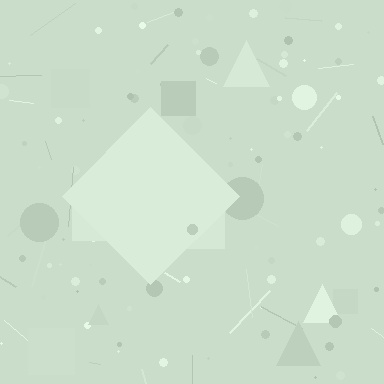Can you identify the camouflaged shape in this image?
The camouflaged shape is a diamond.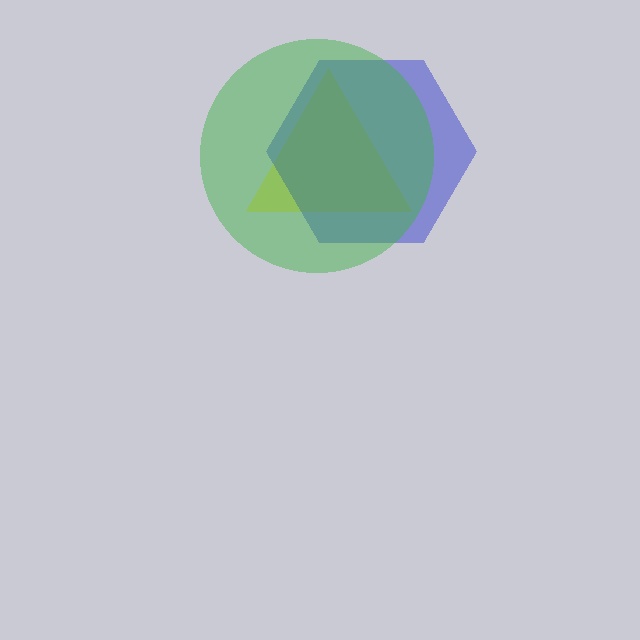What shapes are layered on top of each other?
The layered shapes are: a yellow triangle, a blue hexagon, a green circle.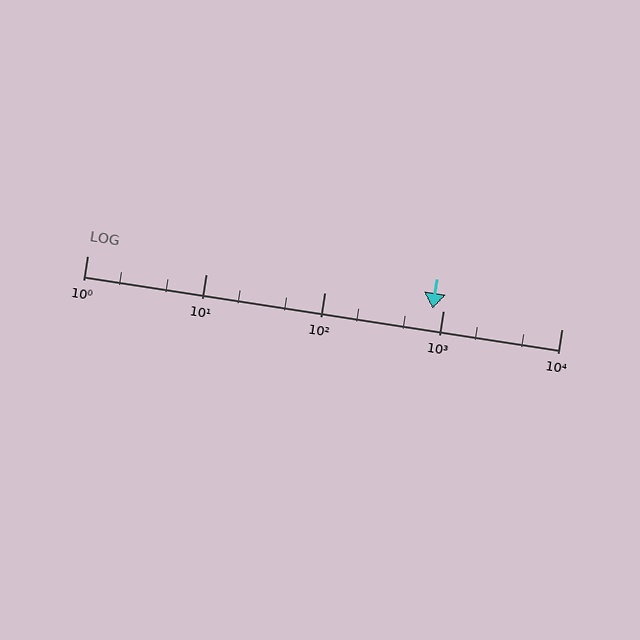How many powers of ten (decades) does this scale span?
The scale spans 4 decades, from 1 to 10000.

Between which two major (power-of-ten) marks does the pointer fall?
The pointer is between 100 and 1000.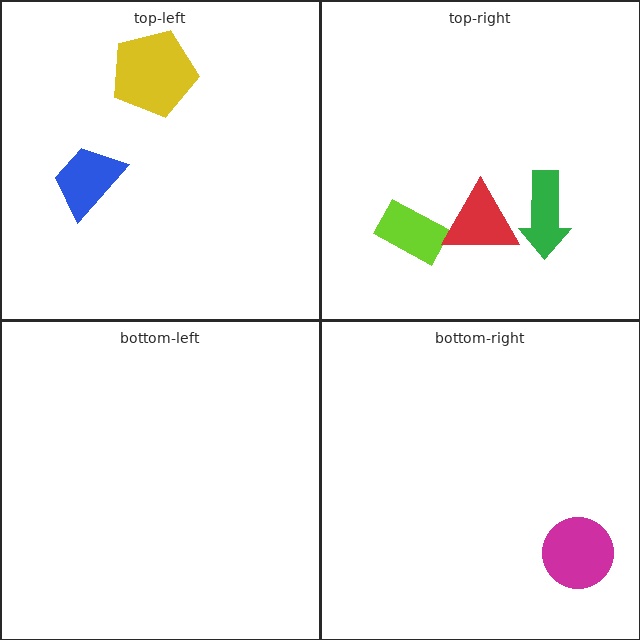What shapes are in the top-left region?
The yellow pentagon, the blue trapezoid.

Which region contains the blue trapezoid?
The top-left region.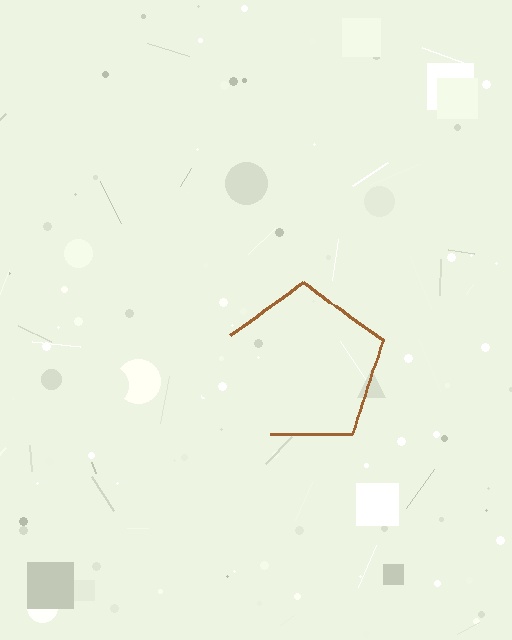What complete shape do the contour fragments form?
The contour fragments form a pentagon.